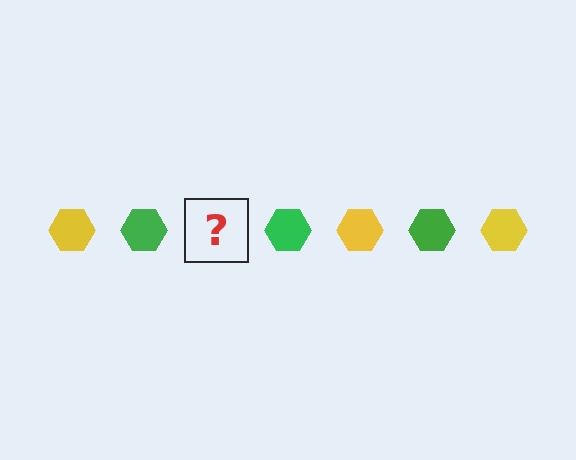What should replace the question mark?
The question mark should be replaced with a yellow hexagon.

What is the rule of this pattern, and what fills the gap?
The rule is that the pattern cycles through yellow, green hexagons. The gap should be filled with a yellow hexagon.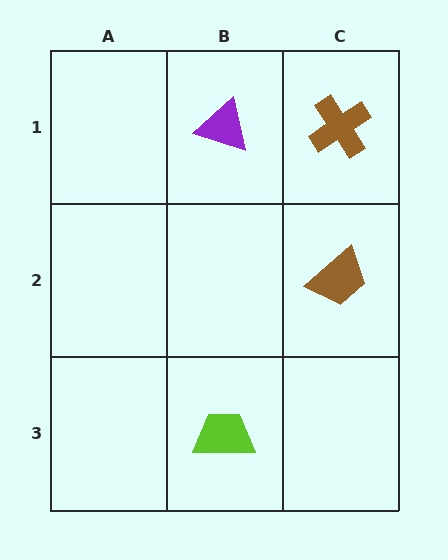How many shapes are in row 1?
2 shapes.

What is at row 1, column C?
A brown cross.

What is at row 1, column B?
A purple triangle.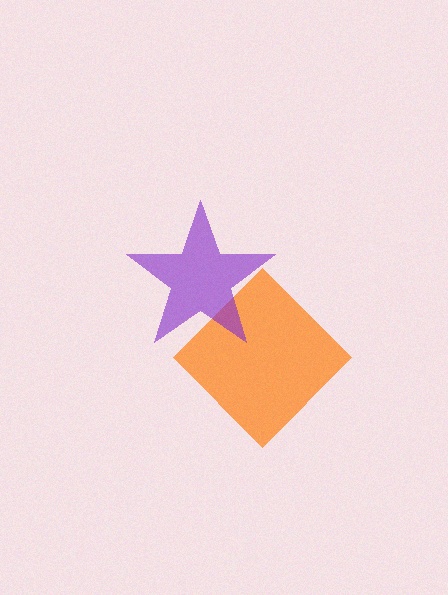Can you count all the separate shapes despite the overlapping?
Yes, there are 2 separate shapes.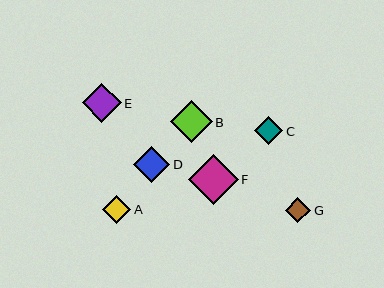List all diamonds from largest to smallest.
From largest to smallest: F, B, E, D, C, A, G.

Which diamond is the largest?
Diamond F is the largest with a size of approximately 50 pixels.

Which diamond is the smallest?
Diamond G is the smallest with a size of approximately 25 pixels.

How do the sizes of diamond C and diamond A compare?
Diamond C and diamond A are approximately the same size.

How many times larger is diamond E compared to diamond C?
Diamond E is approximately 1.4 times the size of diamond C.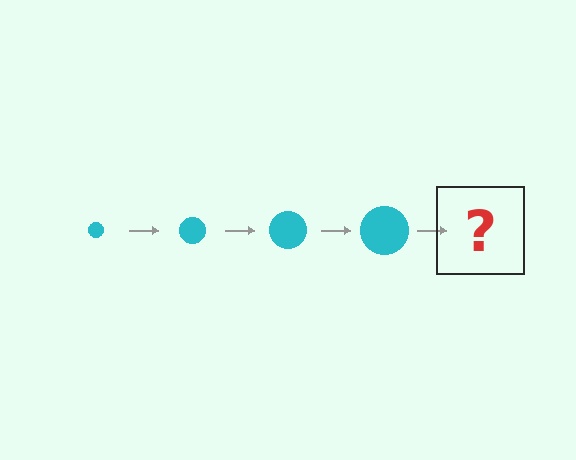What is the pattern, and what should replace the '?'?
The pattern is that the circle gets progressively larger each step. The '?' should be a cyan circle, larger than the previous one.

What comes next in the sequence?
The next element should be a cyan circle, larger than the previous one.